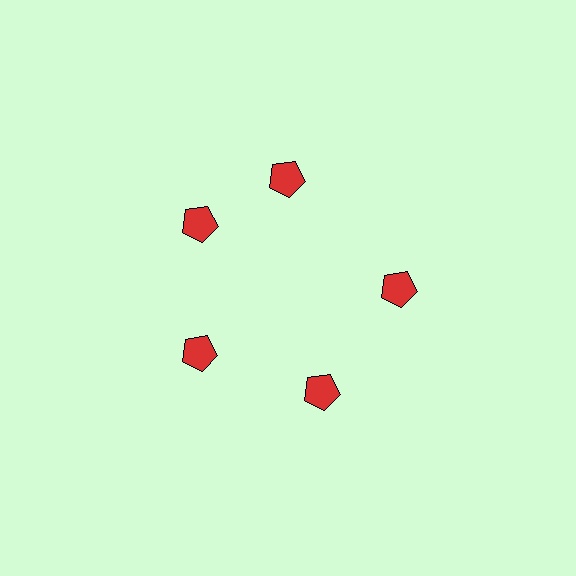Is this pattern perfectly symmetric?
No. The 5 red pentagons are arranged in a ring, but one element near the 1 o'clock position is rotated out of alignment along the ring, breaking the 5-fold rotational symmetry.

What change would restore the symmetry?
The symmetry would be restored by rotating it back into even spacing with its neighbors so that all 5 pentagons sit at equal angles and equal distance from the center.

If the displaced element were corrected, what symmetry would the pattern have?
It would have 5-fold rotational symmetry — the pattern would map onto itself every 72 degrees.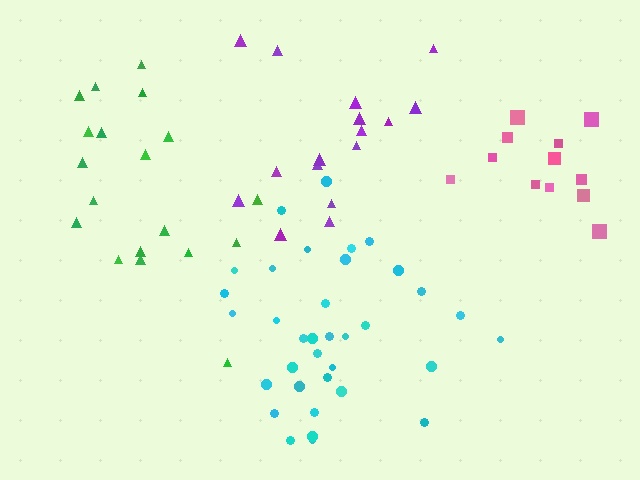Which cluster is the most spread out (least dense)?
Purple.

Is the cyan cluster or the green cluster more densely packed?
Cyan.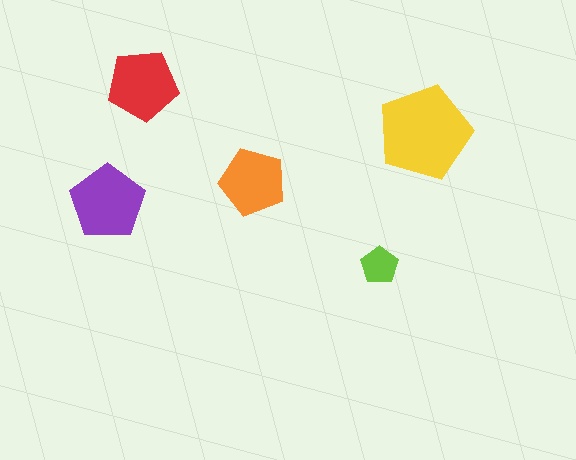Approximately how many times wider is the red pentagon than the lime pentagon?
About 2 times wider.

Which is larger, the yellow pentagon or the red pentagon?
The yellow one.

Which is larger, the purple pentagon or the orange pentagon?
The purple one.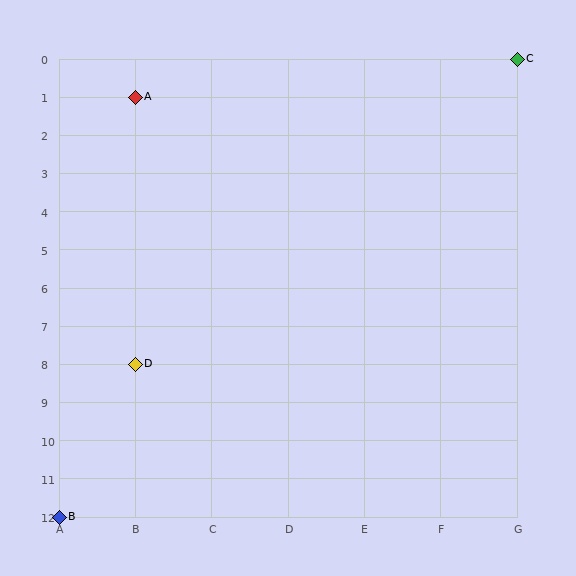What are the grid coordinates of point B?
Point B is at grid coordinates (A, 12).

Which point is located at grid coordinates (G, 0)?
Point C is at (G, 0).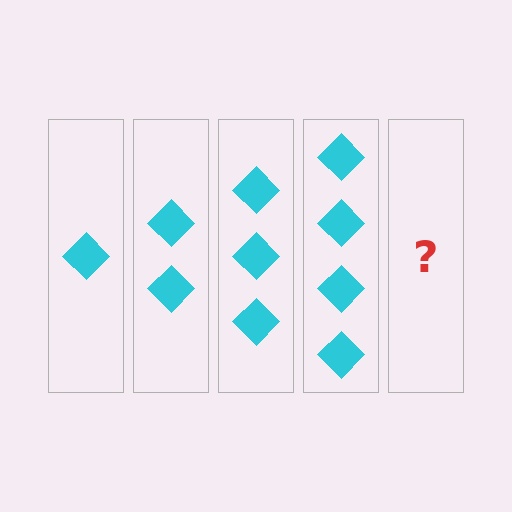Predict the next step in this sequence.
The next step is 5 diamonds.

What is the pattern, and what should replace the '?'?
The pattern is that each step adds one more diamond. The '?' should be 5 diamonds.